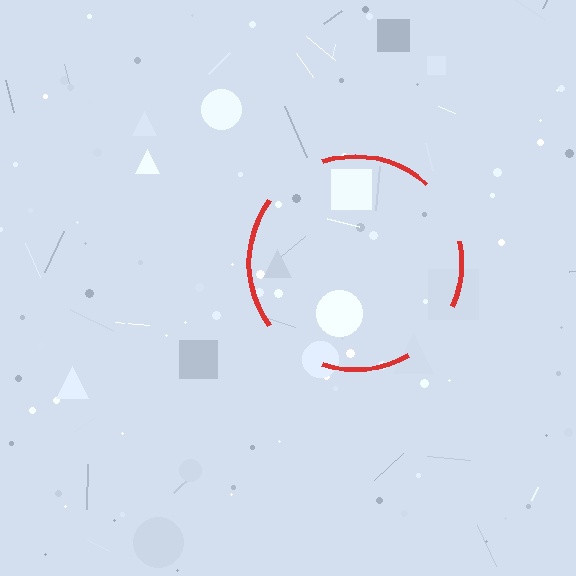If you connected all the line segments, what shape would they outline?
They would outline a circle.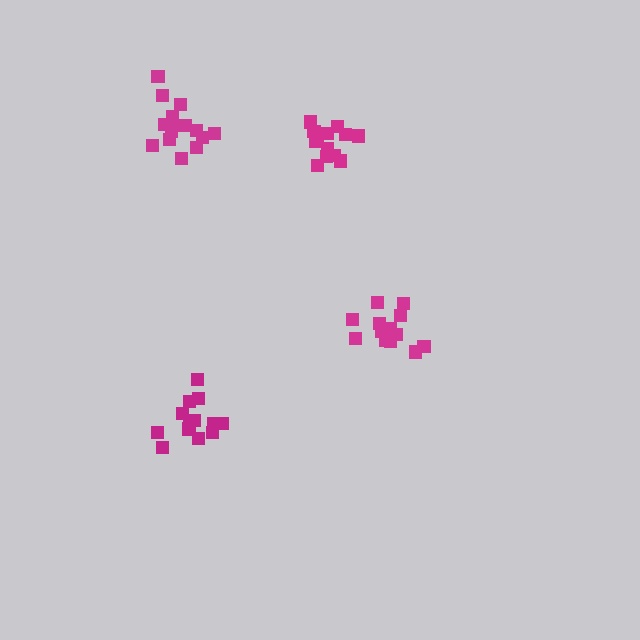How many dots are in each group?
Group 1: 14 dots, Group 2: 13 dots, Group 3: 13 dots, Group 4: 15 dots (55 total).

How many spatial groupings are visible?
There are 4 spatial groupings.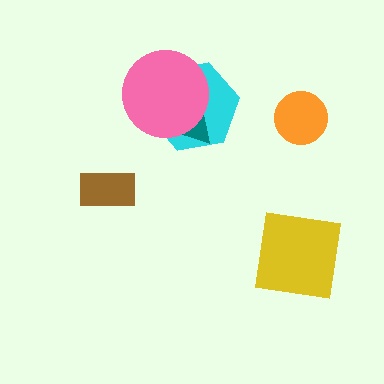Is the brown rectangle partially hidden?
No, no other shape covers it.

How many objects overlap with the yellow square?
0 objects overlap with the yellow square.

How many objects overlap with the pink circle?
2 objects overlap with the pink circle.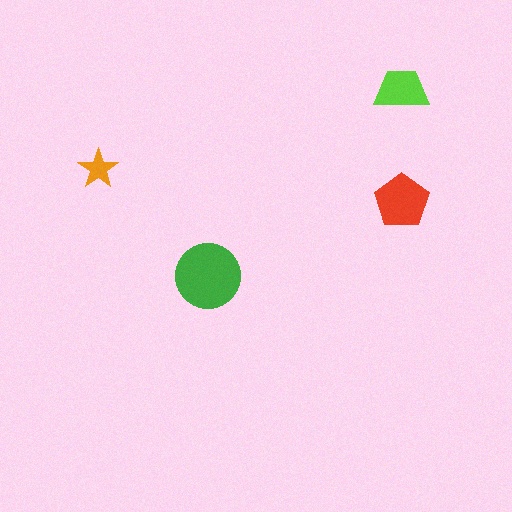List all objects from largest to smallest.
The green circle, the red pentagon, the lime trapezoid, the orange star.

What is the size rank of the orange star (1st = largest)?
4th.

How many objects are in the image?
There are 4 objects in the image.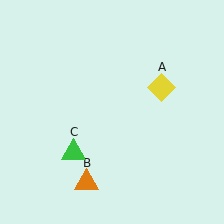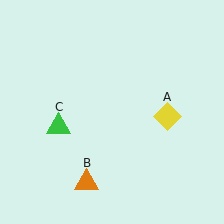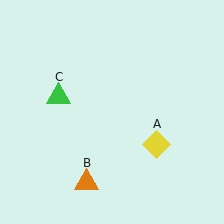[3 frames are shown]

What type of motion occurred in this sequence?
The yellow diamond (object A), green triangle (object C) rotated clockwise around the center of the scene.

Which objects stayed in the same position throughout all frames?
Orange triangle (object B) remained stationary.